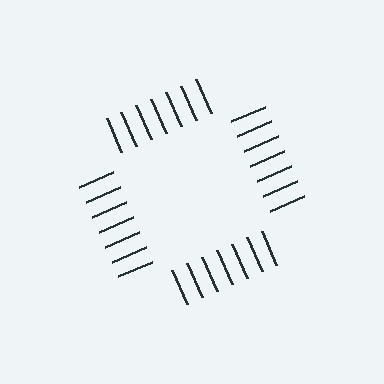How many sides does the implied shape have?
4 sides — the line-ends trace a square.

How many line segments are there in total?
28 — 7 along each of the 4 edges.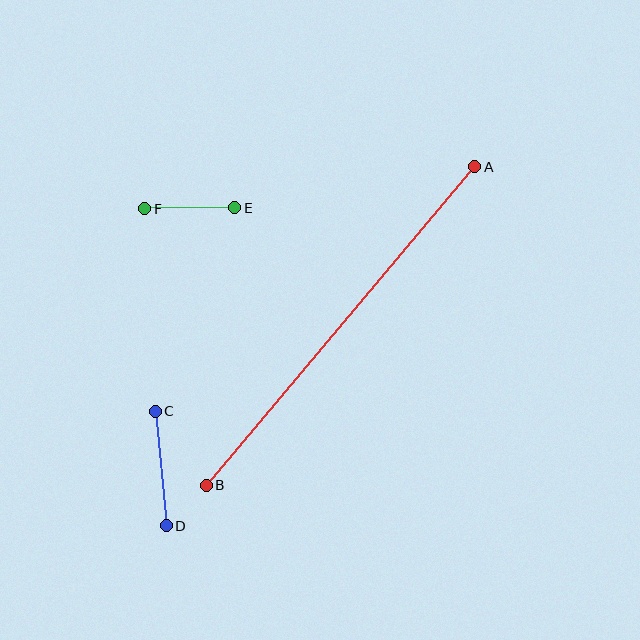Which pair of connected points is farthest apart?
Points A and B are farthest apart.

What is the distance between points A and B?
The distance is approximately 416 pixels.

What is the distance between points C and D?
The distance is approximately 115 pixels.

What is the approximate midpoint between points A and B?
The midpoint is at approximately (341, 326) pixels.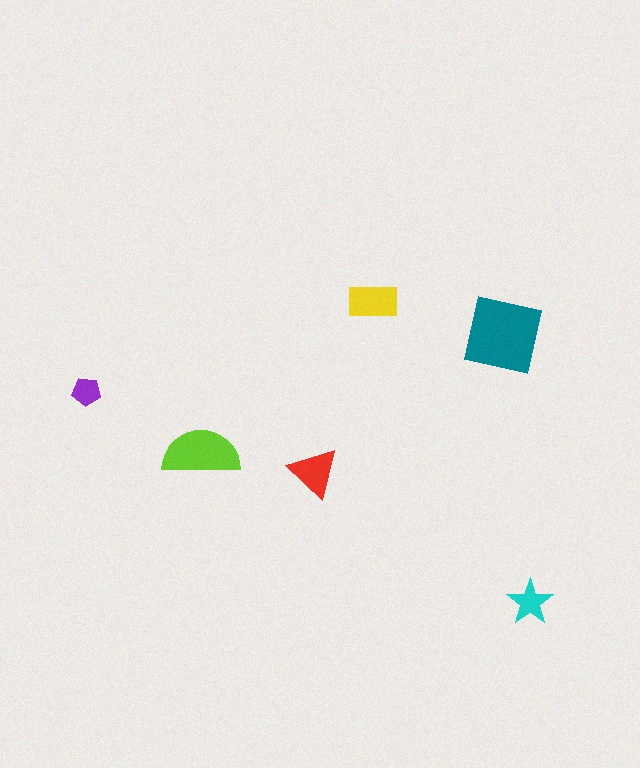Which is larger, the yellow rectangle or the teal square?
The teal square.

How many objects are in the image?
There are 6 objects in the image.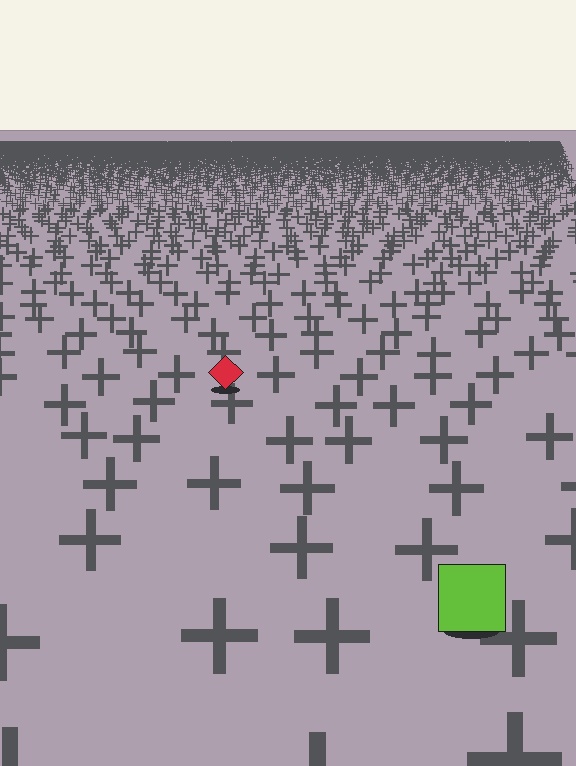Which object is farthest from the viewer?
The red diamond is farthest from the viewer. It appears smaller and the ground texture around it is denser.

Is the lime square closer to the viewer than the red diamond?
Yes. The lime square is closer — you can tell from the texture gradient: the ground texture is coarser near it.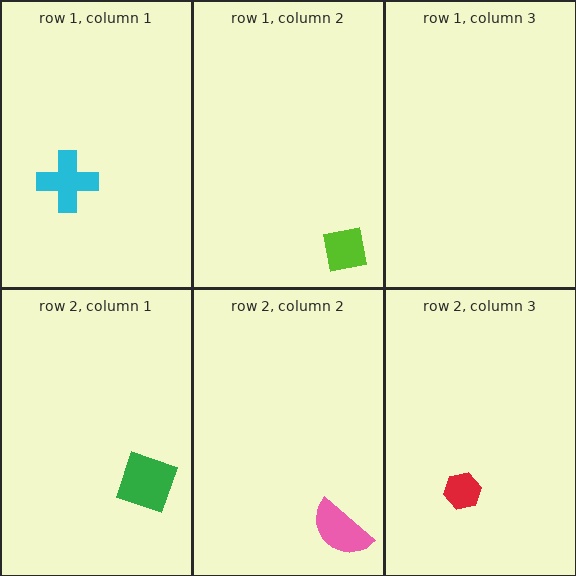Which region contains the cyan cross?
The row 1, column 1 region.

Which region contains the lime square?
The row 1, column 2 region.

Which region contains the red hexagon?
The row 2, column 3 region.